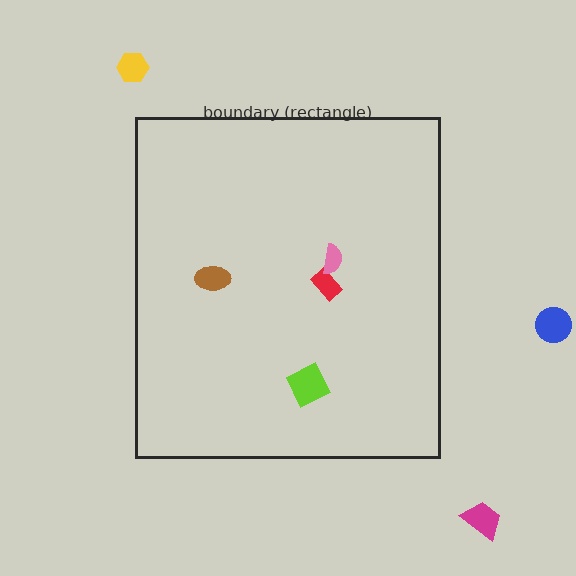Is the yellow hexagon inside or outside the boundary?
Outside.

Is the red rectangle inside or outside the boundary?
Inside.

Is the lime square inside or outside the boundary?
Inside.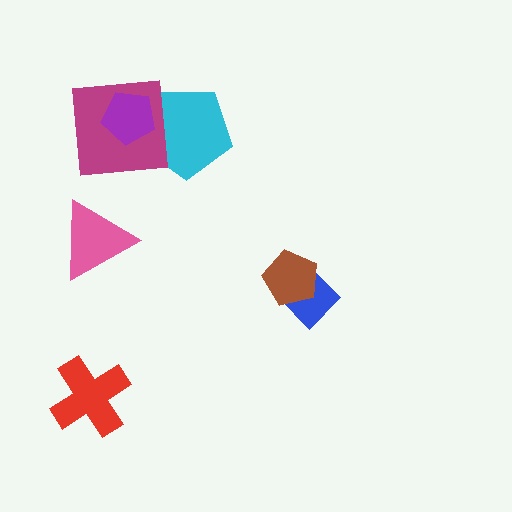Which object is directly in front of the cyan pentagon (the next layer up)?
The magenta square is directly in front of the cyan pentagon.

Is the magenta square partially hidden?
Yes, it is partially covered by another shape.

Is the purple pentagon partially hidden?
No, no other shape covers it.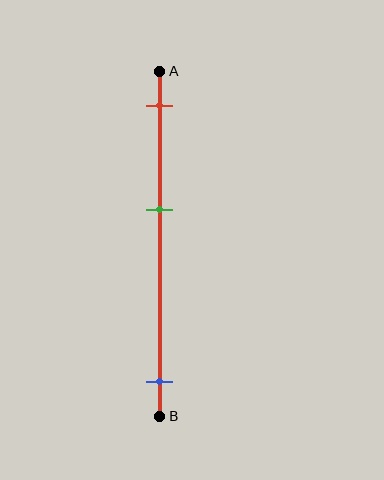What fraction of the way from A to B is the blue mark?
The blue mark is approximately 90% (0.9) of the way from A to B.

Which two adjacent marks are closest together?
The red and green marks are the closest adjacent pair.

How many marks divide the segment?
There are 3 marks dividing the segment.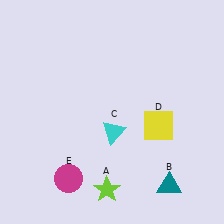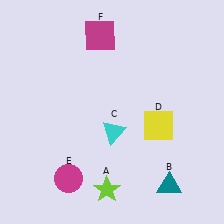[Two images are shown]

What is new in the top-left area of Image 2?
A magenta square (F) was added in the top-left area of Image 2.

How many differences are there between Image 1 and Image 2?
There is 1 difference between the two images.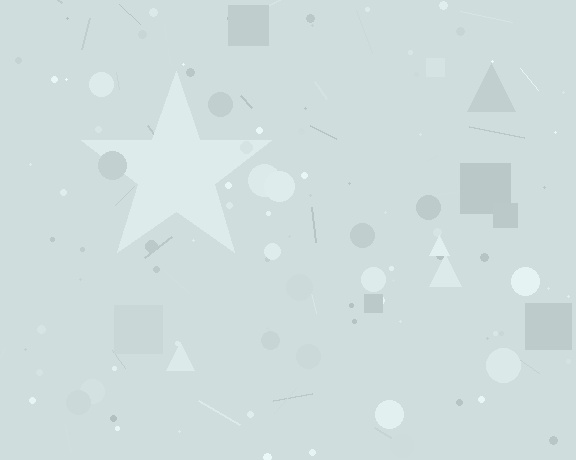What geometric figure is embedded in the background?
A star is embedded in the background.